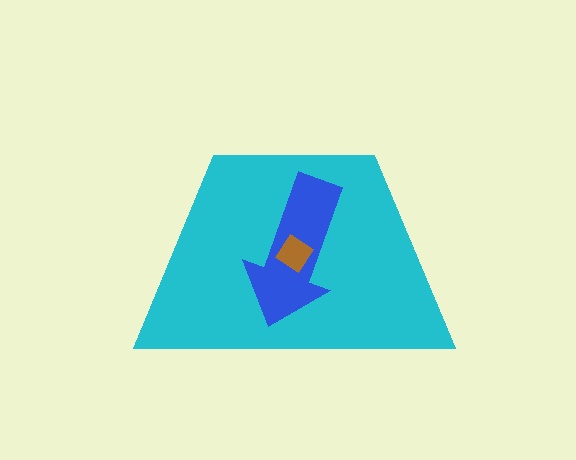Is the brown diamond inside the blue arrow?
Yes.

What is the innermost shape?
The brown diamond.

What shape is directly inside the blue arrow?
The brown diamond.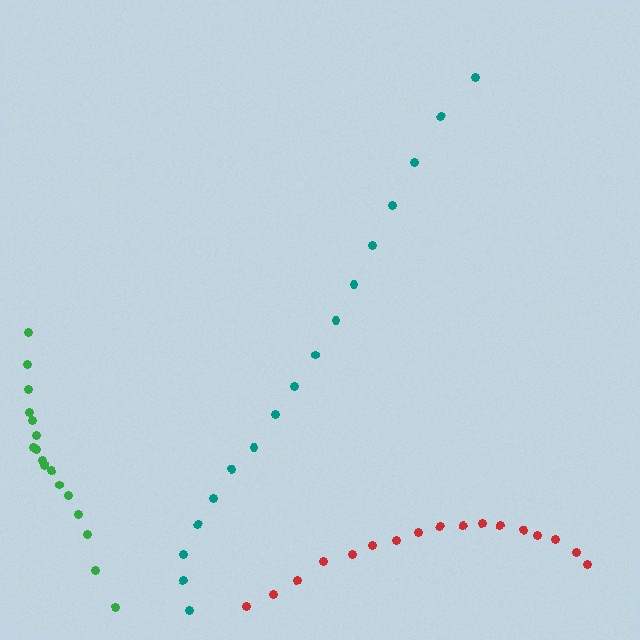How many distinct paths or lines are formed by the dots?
There are 3 distinct paths.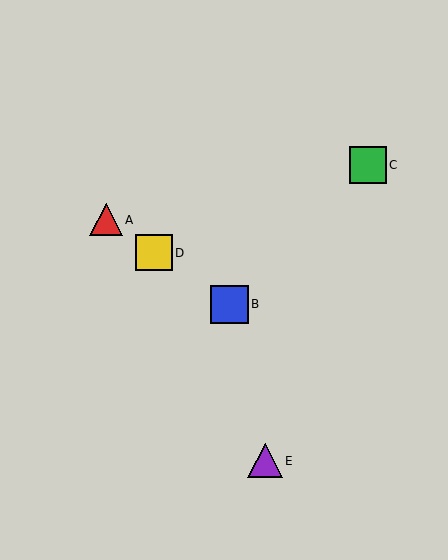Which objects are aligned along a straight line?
Objects A, B, D are aligned along a straight line.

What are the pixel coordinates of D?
Object D is at (154, 253).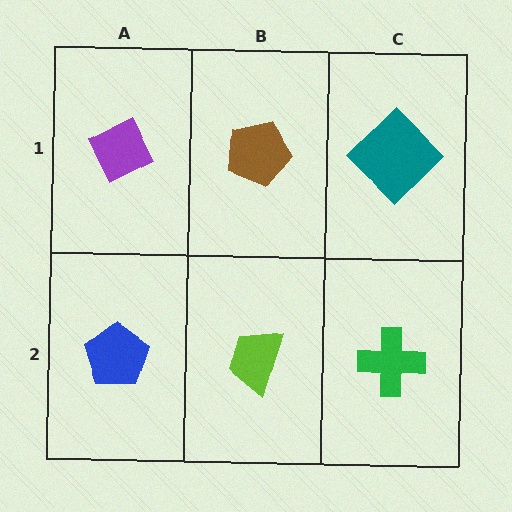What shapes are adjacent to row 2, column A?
A purple diamond (row 1, column A), a lime trapezoid (row 2, column B).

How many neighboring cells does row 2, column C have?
2.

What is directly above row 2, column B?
A brown pentagon.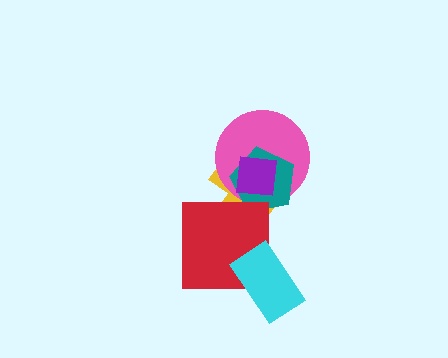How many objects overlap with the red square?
2 objects overlap with the red square.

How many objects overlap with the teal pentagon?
3 objects overlap with the teal pentagon.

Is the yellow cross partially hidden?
Yes, it is partially covered by another shape.